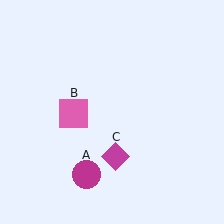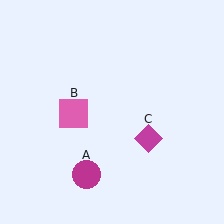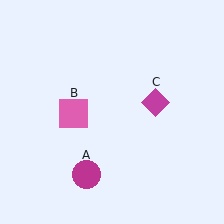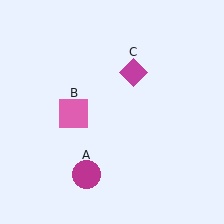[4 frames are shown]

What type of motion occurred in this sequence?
The magenta diamond (object C) rotated counterclockwise around the center of the scene.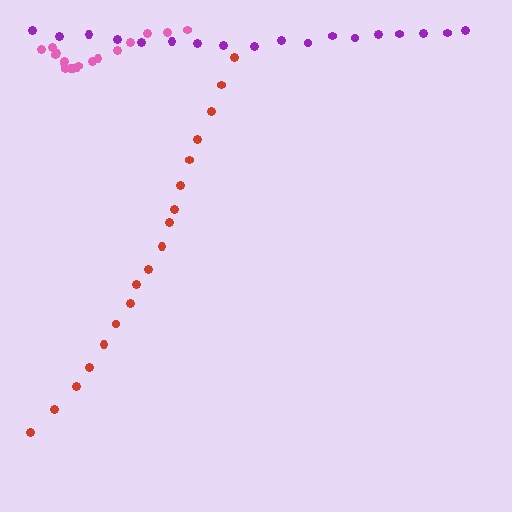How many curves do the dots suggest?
There are 3 distinct paths.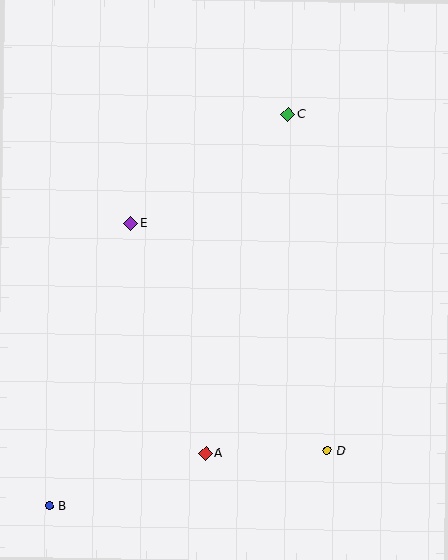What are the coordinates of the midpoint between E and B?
The midpoint between E and B is at (90, 364).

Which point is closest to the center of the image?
Point E at (131, 223) is closest to the center.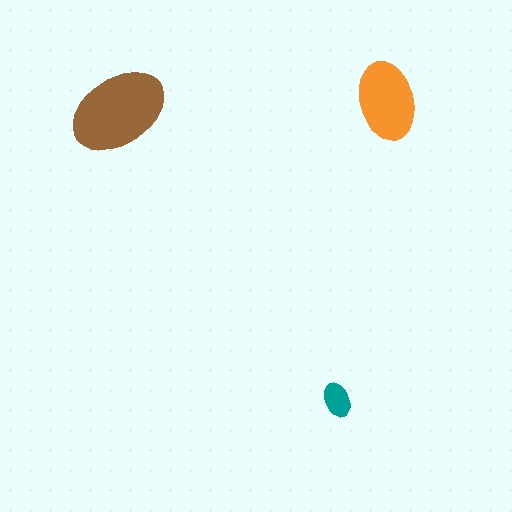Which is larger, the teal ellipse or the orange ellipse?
The orange one.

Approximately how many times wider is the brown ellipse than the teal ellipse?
About 3 times wider.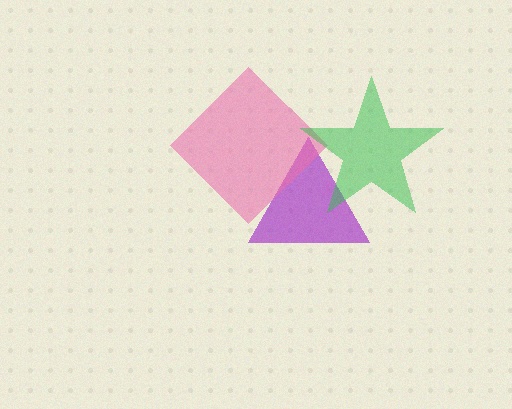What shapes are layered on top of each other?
The layered shapes are: a purple triangle, a pink diamond, a green star.